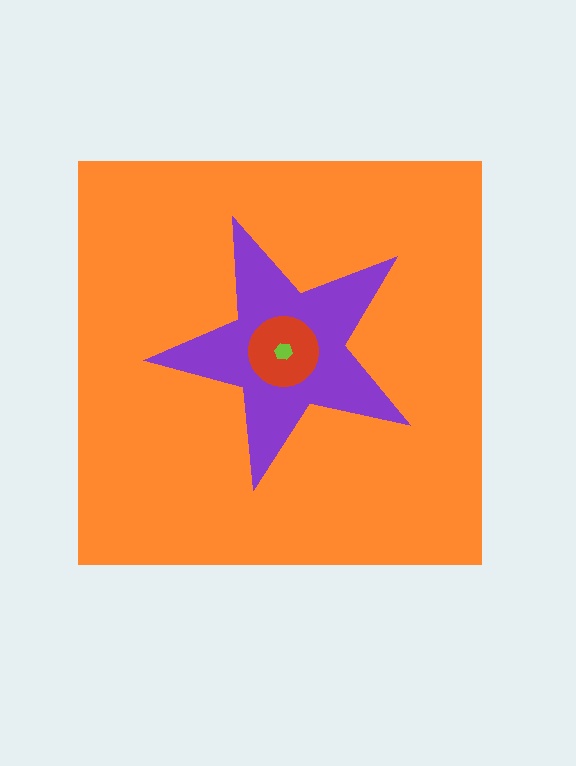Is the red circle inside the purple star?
Yes.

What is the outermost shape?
The orange square.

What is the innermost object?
The lime hexagon.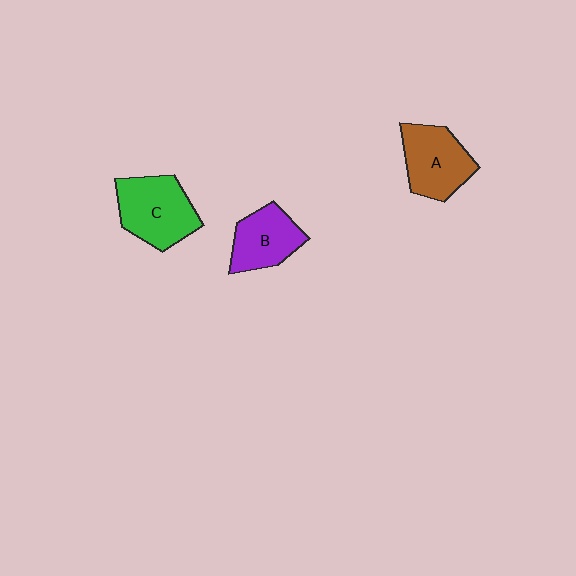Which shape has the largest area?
Shape C (green).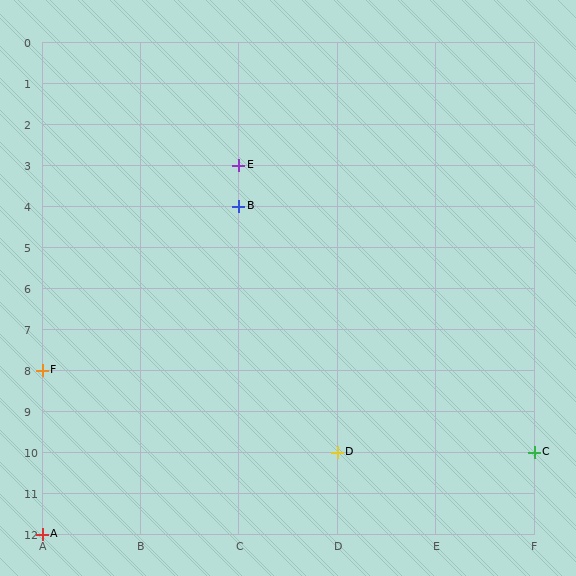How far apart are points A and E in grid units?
Points A and E are 2 columns and 9 rows apart (about 9.2 grid units diagonally).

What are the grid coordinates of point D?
Point D is at grid coordinates (D, 10).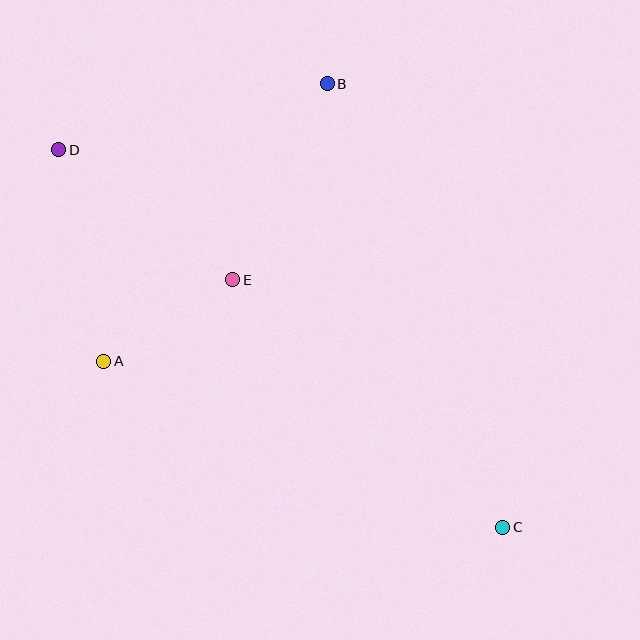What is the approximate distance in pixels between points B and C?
The distance between B and C is approximately 477 pixels.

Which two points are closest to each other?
Points A and E are closest to each other.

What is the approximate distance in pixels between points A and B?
The distance between A and B is approximately 356 pixels.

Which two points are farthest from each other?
Points C and D are farthest from each other.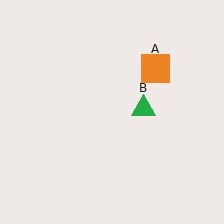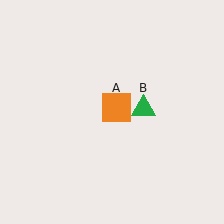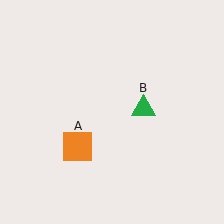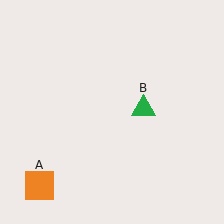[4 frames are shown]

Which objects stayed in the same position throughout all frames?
Green triangle (object B) remained stationary.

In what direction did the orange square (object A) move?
The orange square (object A) moved down and to the left.